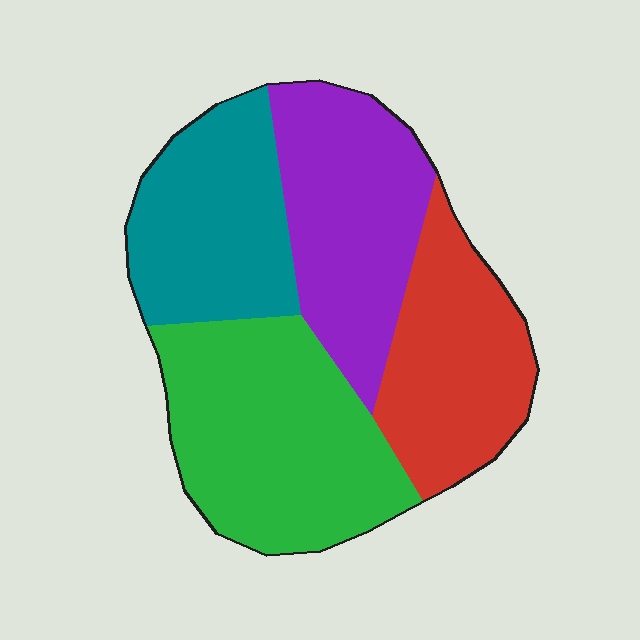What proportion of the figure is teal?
Teal takes up about one fifth (1/5) of the figure.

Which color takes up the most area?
Green, at roughly 30%.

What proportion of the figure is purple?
Purple takes up less than a quarter of the figure.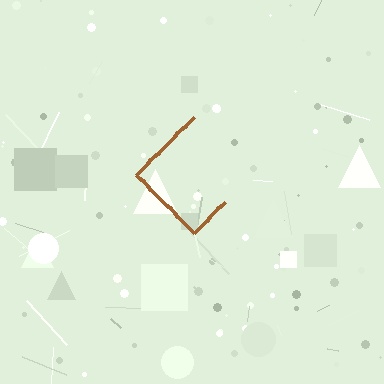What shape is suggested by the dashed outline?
The dashed outline suggests a diamond.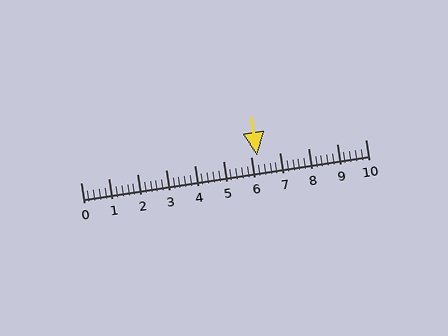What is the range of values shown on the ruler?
The ruler shows values from 0 to 10.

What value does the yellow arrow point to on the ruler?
The yellow arrow points to approximately 6.2.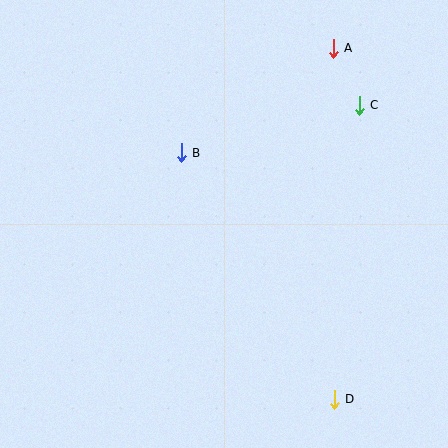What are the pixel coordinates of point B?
Point B is at (181, 153).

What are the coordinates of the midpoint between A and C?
The midpoint between A and C is at (346, 77).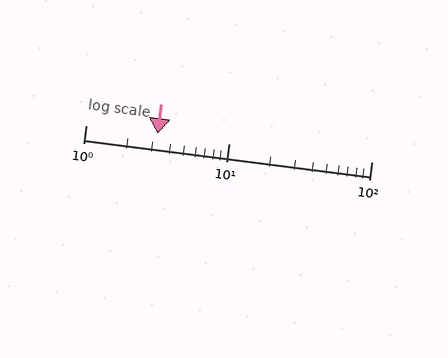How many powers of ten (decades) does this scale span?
The scale spans 2 decades, from 1 to 100.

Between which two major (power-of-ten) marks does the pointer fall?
The pointer is between 1 and 10.